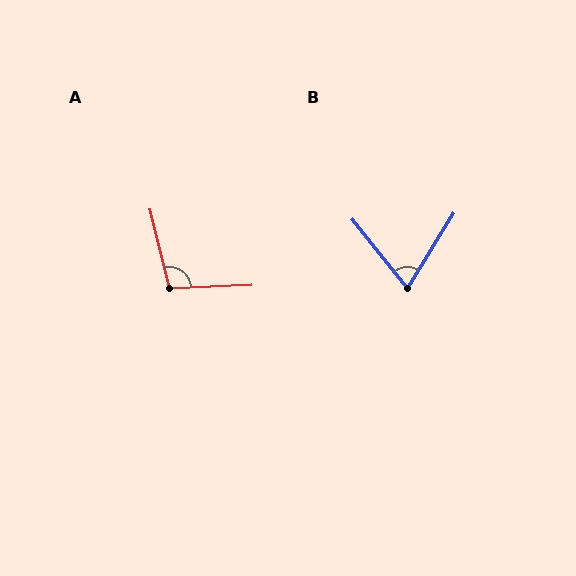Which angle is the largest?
A, at approximately 101 degrees.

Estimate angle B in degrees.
Approximately 70 degrees.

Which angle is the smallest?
B, at approximately 70 degrees.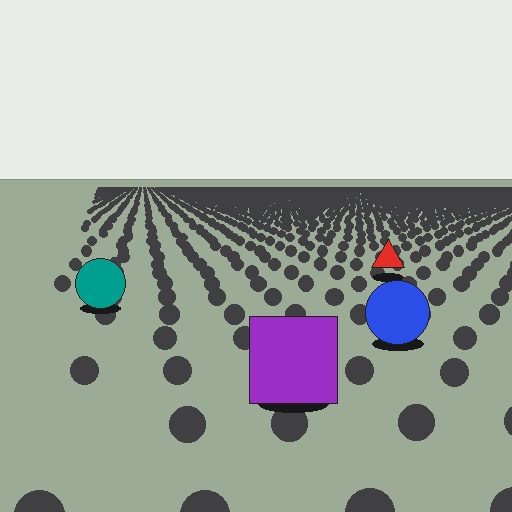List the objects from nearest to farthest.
From nearest to farthest: the purple square, the blue circle, the teal circle, the red triangle.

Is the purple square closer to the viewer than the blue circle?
Yes. The purple square is closer — you can tell from the texture gradient: the ground texture is coarser near it.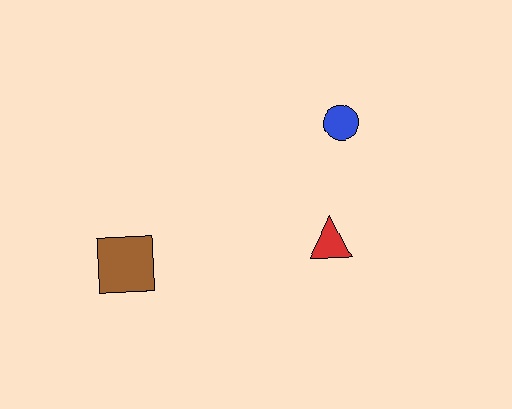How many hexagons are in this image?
There are no hexagons.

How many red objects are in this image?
There is 1 red object.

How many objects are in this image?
There are 3 objects.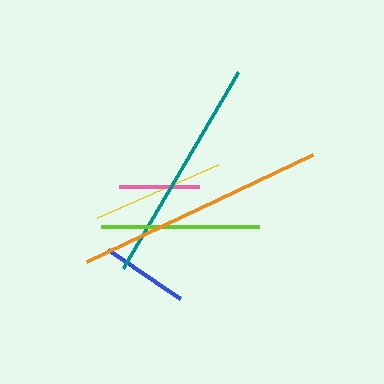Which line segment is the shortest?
The pink line is the shortest at approximately 80 pixels.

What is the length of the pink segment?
The pink segment is approximately 80 pixels long.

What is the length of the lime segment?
The lime segment is approximately 158 pixels long.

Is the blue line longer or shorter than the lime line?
The lime line is longer than the blue line.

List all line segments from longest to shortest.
From longest to shortest: orange, teal, lime, yellow, blue, pink.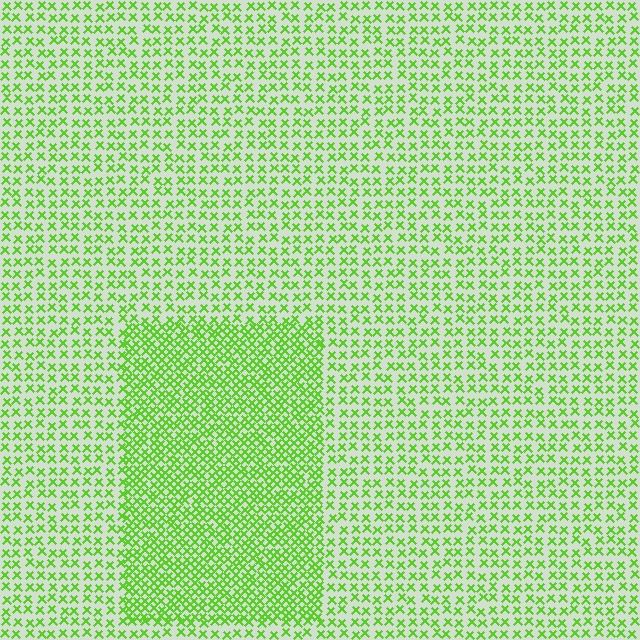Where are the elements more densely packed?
The elements are more densely packed inside the rectangle boundary.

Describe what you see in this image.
The image contains small lime elements arranged at two different densities. A rectangle-shaped region is visible where the elements are more densely packed than the surrounding area.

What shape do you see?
I see a rectangle.